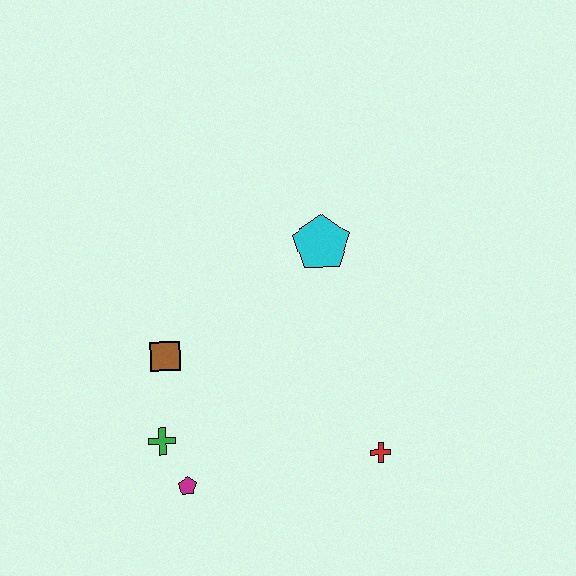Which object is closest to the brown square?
The green cross is closest to the brown square.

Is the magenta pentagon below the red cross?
Yes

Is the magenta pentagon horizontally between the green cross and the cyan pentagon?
Yes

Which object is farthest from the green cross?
The cyan pentagon is farthest from the green cross.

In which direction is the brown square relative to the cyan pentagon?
The brown square is to the left of the cyan pentagon.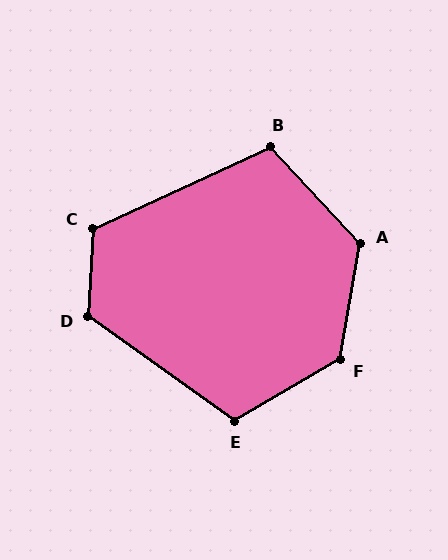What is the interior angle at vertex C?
Approximately 118 degrees (obtuse).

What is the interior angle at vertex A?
Approximately 128 degrees (obtuse).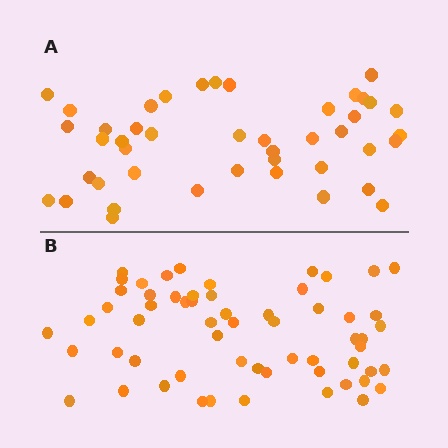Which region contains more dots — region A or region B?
Region B (the bottom region) has more dots.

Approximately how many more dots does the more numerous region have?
Region B has approximately 15 more dots than region A.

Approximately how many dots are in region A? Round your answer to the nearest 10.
About 40 dots. (The exact count is 44, which rounds to 40.)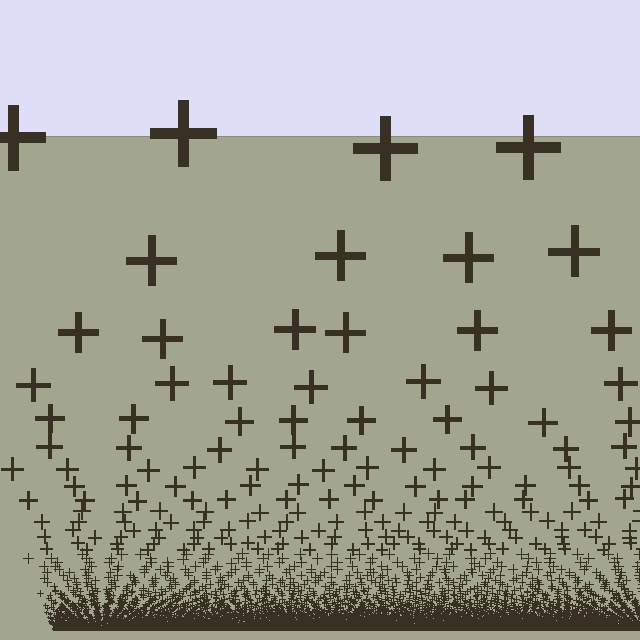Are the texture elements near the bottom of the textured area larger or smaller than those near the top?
Smaller. The gradient is inverted — elements near the bottom are smaller and denser.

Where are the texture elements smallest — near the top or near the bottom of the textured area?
Near the bottom.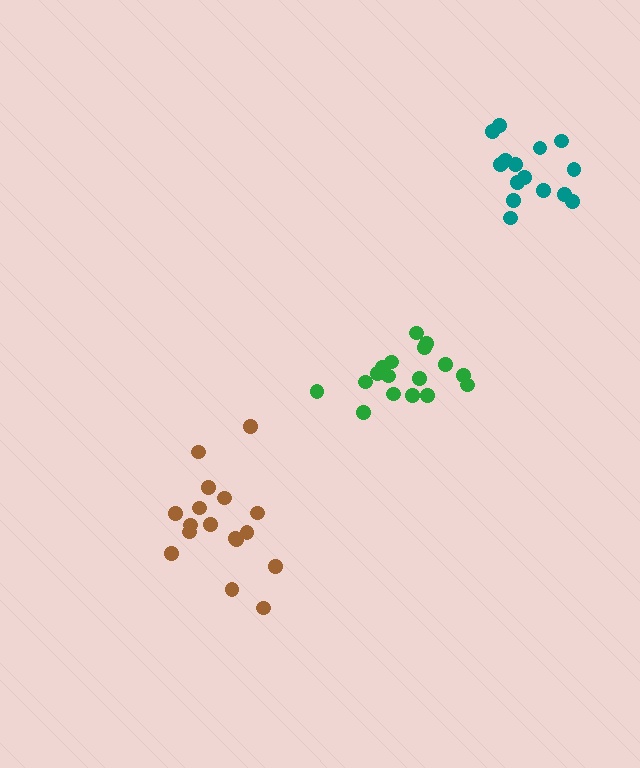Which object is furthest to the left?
The brown cluster is leftmost.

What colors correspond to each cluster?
The clusters are colored: green, teal, brown.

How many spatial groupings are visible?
There are 3 spatial groupings.